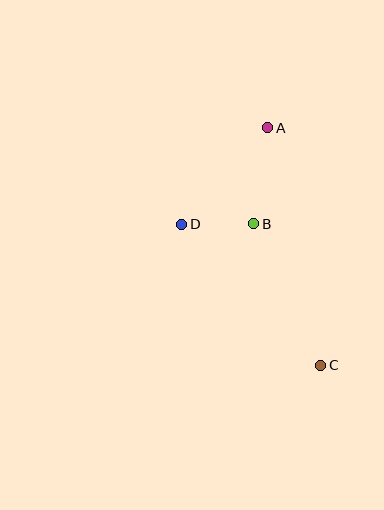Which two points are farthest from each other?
Points A and C are farthest from each other.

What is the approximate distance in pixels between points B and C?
The distance between B and C is approximately 157 pixels.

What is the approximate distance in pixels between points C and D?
The distance between C and D is approximately 198 pixels.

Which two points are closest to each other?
Points B and D are closest to each other.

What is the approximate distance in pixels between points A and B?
The distance between A and B is approximately 97 pixels.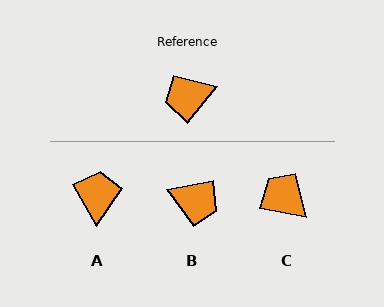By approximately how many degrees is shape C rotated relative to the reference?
Approximately 62 degrees clockwise.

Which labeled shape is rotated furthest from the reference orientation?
B, about 140 degrees away.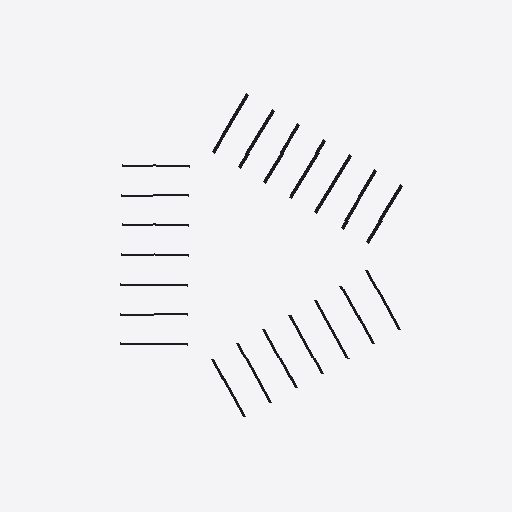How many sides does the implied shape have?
3 sides — the line-ends trace a triangle.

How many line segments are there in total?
21 — 7 along each of the 3 edges.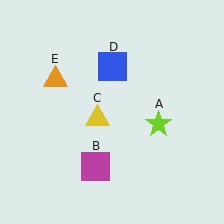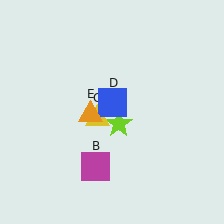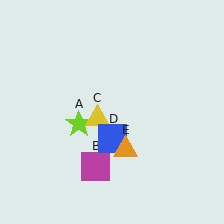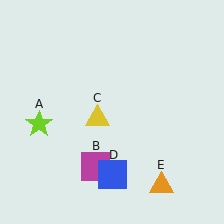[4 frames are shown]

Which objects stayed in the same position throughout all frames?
Magenta square (object B) and yellow triangle (object C) remained stationary.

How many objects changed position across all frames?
3 objects changed position: lime star (object A), blue square (object D), orange triangle (object E).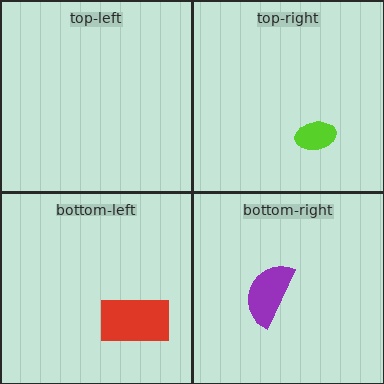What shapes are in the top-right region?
The lime ellipse.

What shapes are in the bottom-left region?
The red rectangle.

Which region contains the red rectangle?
The bottom-left region.